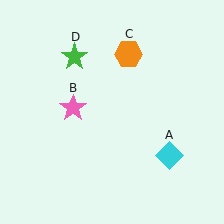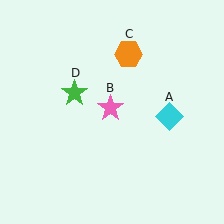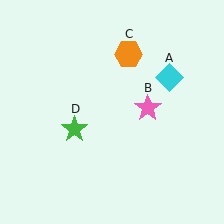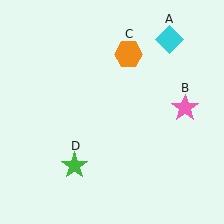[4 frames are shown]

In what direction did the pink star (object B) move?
The pink star (object B) moved right.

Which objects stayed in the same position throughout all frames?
Orange hexagon (object C) remained stationary.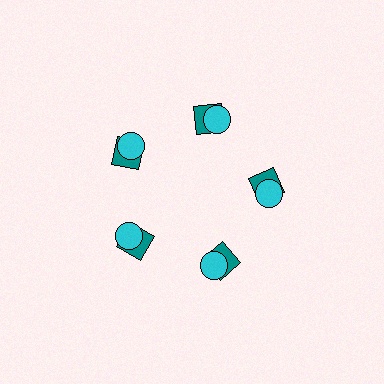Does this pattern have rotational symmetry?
Yes, this pattern has 5-fold rotational symmetry. It looks the same after rotating 72 degrees around the center.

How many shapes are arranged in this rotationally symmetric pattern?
There are 10 shapes, arranged in 5 groups of 2.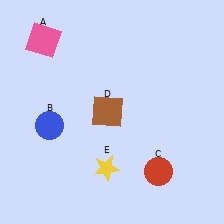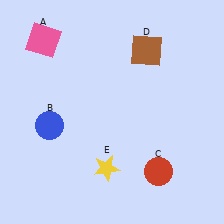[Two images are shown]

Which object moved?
The brown square (D) moved up.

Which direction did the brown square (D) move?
The brown square (D) moved up.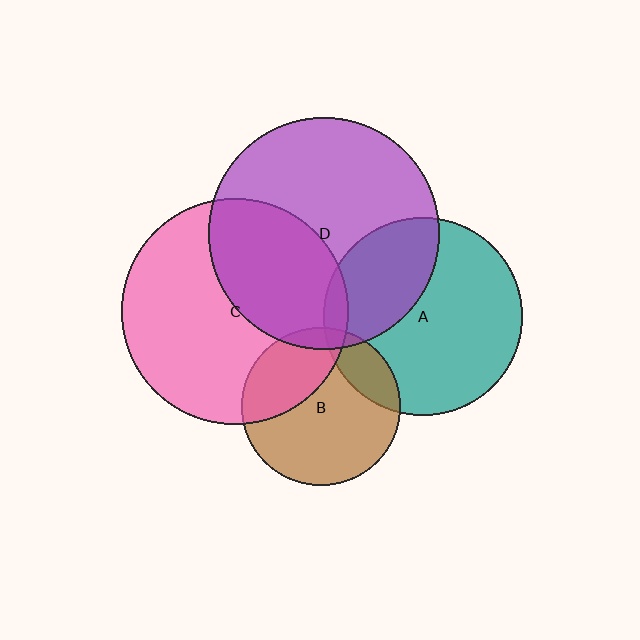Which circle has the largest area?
Circle D (purple).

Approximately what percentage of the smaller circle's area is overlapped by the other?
Approximately 35%.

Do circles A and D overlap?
Yes.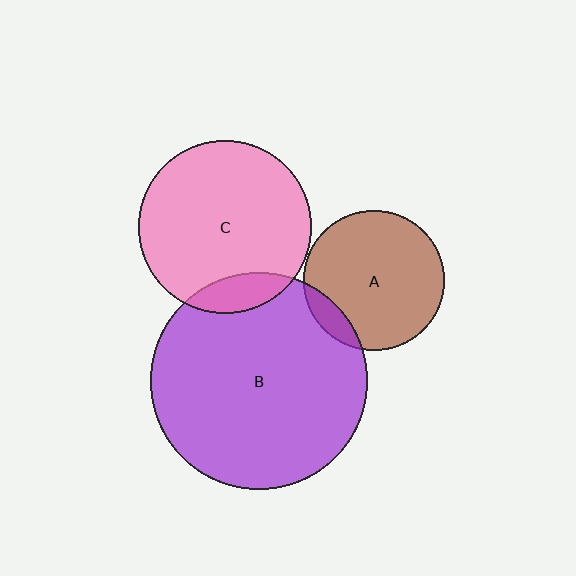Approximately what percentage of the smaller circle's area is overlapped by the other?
Approximately 10%.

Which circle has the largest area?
Circle B (purple).